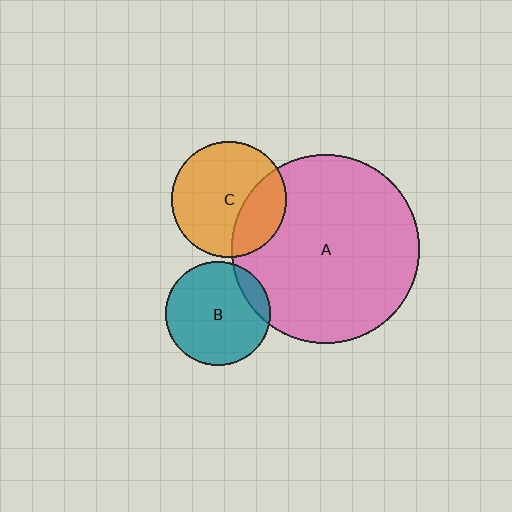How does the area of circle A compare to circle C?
Approximately 2.6 times.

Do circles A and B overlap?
Yes.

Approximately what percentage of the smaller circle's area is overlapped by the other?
Approximately 10%.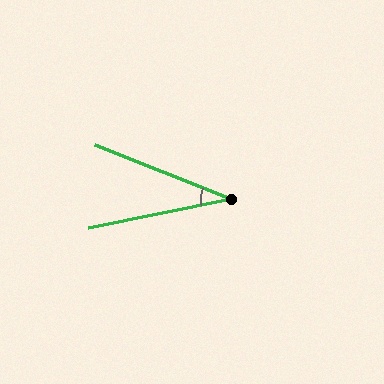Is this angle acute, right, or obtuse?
It is acute.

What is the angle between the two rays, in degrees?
Approximately 33 degrees.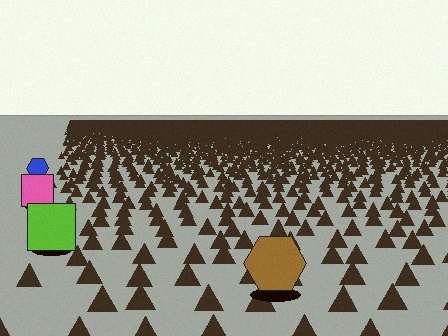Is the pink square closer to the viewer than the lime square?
No. The lime square is closer — you can tell from the texture gradient: the ground texture is coarser near it.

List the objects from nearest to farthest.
From nearest to farthest: the brown hexagon, the lime square, the pink square, the blue hexagon.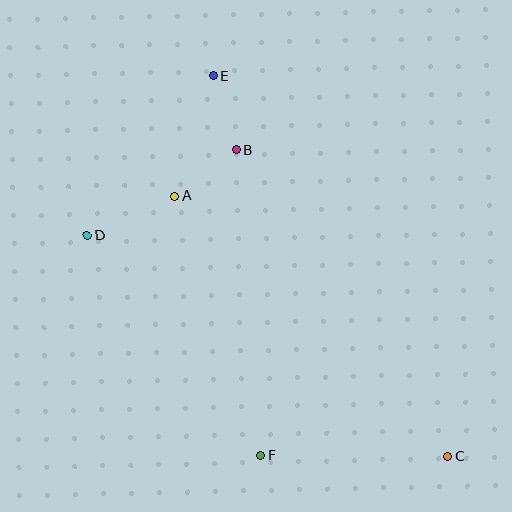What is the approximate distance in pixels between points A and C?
The distance between A and C is approximately 377 pixels.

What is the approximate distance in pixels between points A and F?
The distance between A and F is approximately 273 pixels.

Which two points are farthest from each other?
Points C and E are farthest from each other.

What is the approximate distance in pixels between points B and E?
The distance between B and E is approximately 78 pixels.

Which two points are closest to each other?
Points A and B are closest to each other.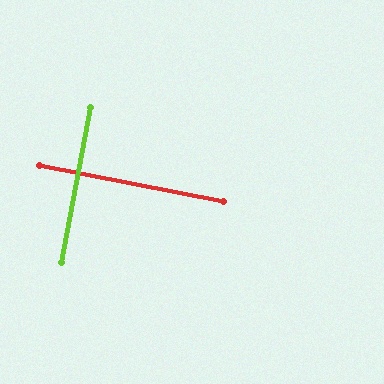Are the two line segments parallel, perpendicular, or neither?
Perpendicular — they meet at approximately 89°.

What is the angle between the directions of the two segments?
Approximately 89 degrees.